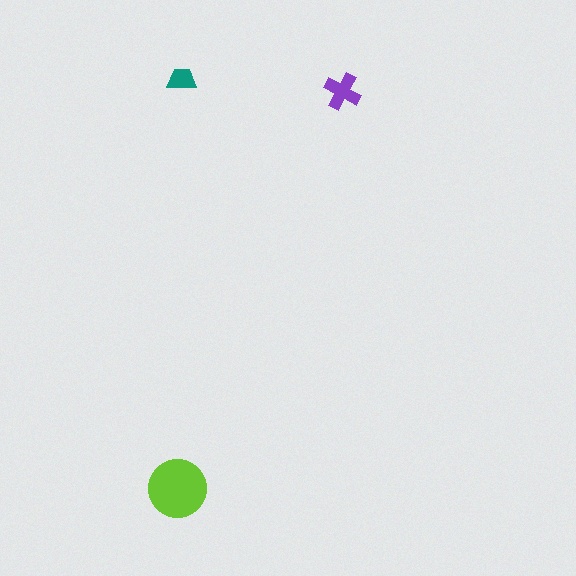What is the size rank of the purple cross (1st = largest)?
2nd.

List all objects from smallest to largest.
The teal trapezoid, the purple cross, the lime circle.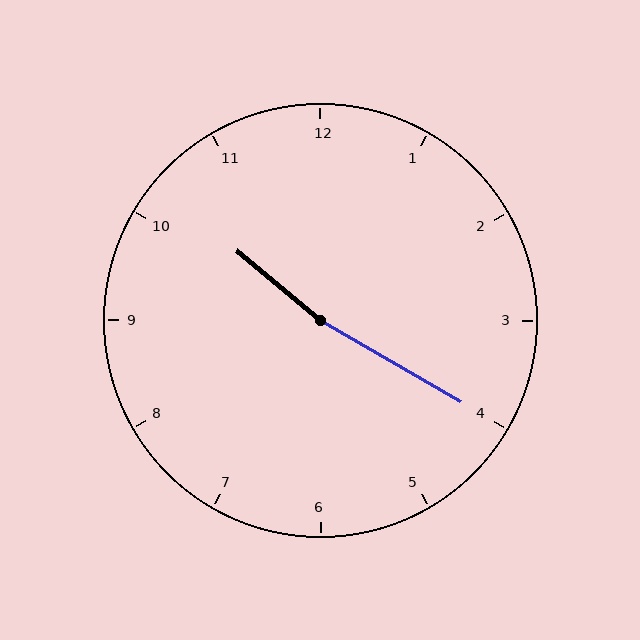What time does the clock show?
10:20.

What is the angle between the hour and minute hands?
Approximately 170 degrees.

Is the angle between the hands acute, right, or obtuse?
It is obtuse.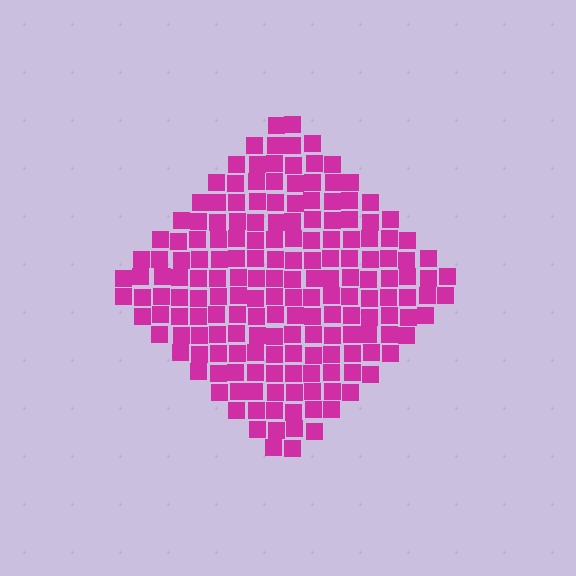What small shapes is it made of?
It is made of small squares.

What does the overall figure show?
The overall figure shows a diamond.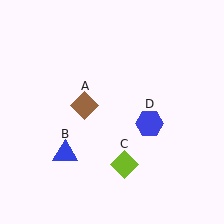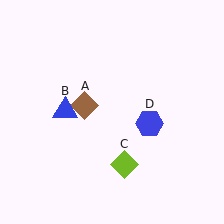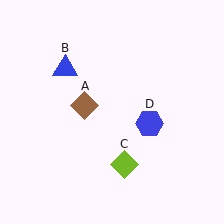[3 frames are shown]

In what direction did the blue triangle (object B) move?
The blue triangle (object B) moved up.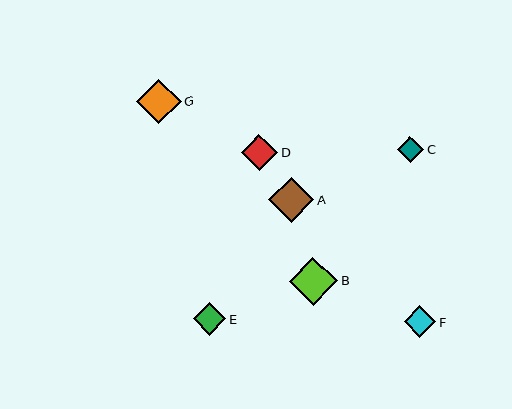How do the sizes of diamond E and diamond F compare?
Diamond E and diamond F are approximately the same size.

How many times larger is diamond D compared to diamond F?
Diamond D is approximately 1.2 times the size of diamond F.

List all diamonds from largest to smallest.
From largest to smallest: B, A, G, D, E, F, C.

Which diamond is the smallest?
Diamond C is the smallest with a size of approximately 26 pixels.